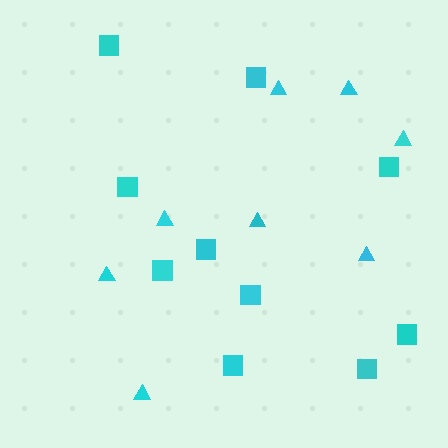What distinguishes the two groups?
There are 2 groups: one group of triangles (8) and one group of squares (10).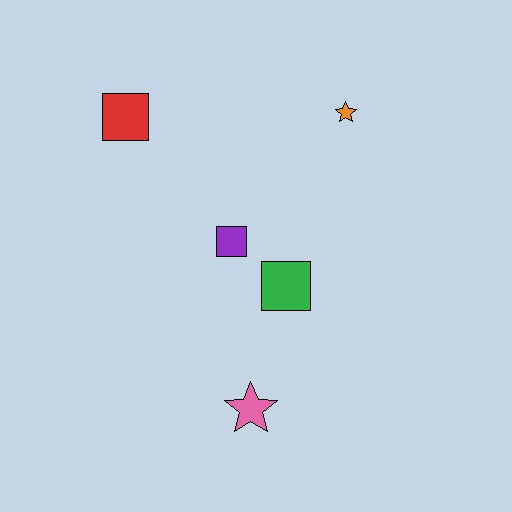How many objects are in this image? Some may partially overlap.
There are 5 objects.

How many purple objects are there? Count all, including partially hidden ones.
There is 1 purple object.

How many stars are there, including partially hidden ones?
There are 2 stars.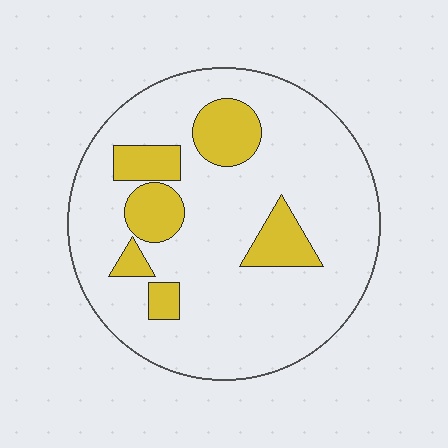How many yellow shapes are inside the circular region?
6.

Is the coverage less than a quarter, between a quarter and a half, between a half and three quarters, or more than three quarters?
Less than a quarter.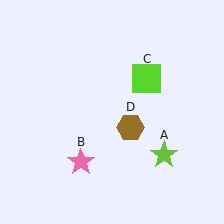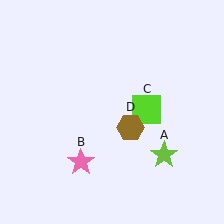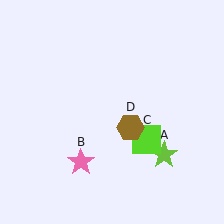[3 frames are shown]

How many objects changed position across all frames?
1 object changed position: lime square (object C).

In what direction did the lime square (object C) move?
The lime square (object C) moved down.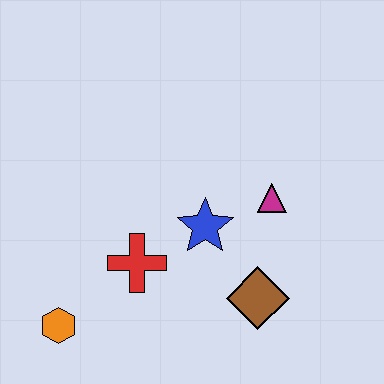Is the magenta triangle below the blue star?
No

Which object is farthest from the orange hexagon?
The magenta triangle is farthest from the orange hexagon.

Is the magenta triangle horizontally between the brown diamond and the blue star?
No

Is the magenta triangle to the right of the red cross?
Yes